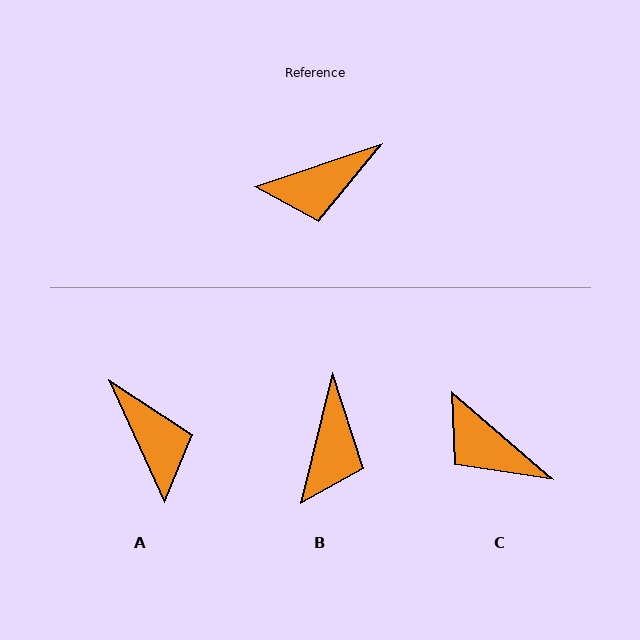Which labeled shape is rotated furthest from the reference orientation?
A, about 96 degrees away.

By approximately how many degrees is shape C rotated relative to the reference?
Approximately 59 degrees clockwise.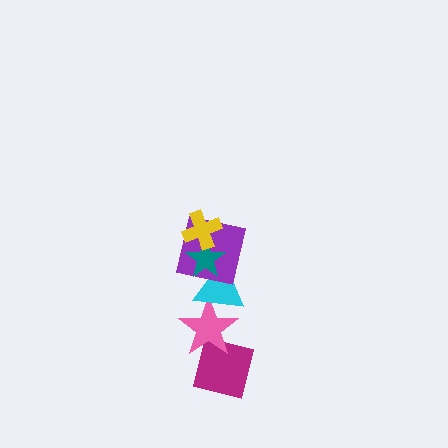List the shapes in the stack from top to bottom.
From top to bottom: the yellow cross, the teal star, the purple square, the cyan triangle, the pink star, the magenta square.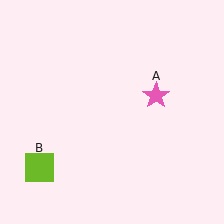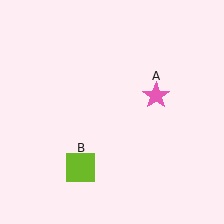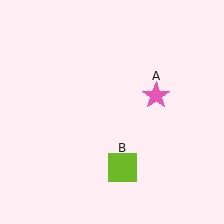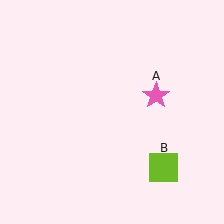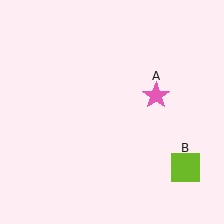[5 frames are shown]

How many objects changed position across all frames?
1 object changed position: lime square (object B).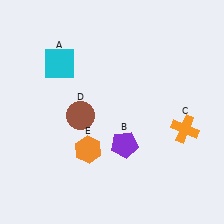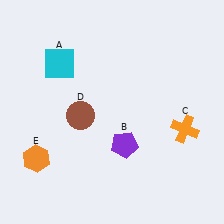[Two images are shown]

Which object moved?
The orange hexagon (E) moved left.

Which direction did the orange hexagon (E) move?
The orange hexagon (E) moved left.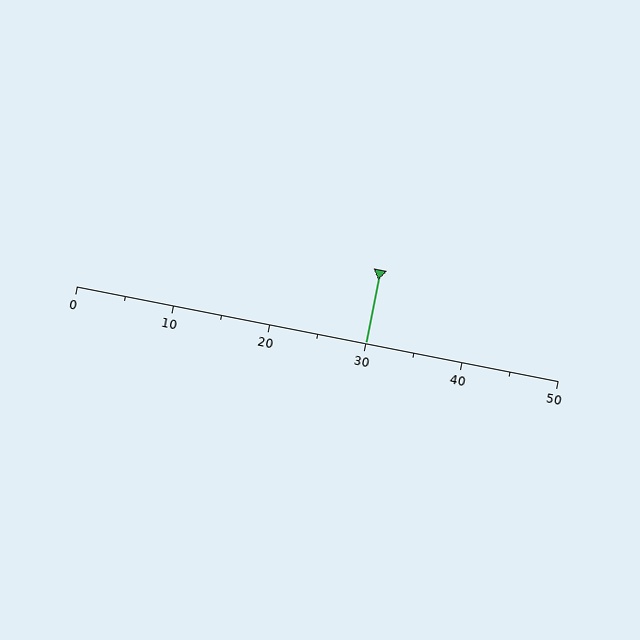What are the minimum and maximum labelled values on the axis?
The axis runs from 0 to 50.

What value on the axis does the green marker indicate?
The marker indicates approximately 30.